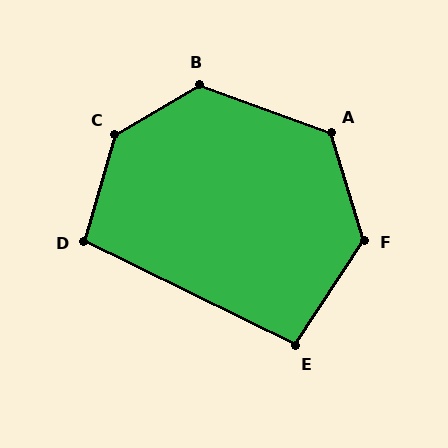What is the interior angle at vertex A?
Approximately 127 degrees (obtuse).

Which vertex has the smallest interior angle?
E, at approximately 97 degrees.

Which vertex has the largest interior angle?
C, at approximately 136 degrees.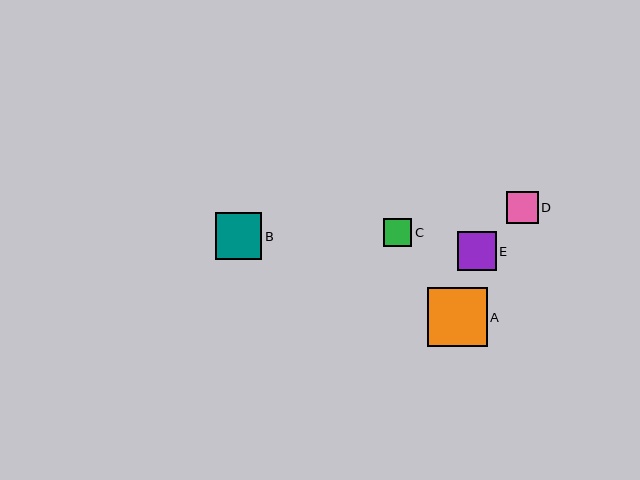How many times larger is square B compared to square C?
Square B is approximately 1.6 times the size of square C.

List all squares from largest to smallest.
From largest to smallest: A, B, E, D, C.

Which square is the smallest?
Square C is the smallest with a size of approximately 28 pixels.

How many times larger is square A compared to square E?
Square A is approximately 1.5 times the size of square E.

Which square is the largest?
Square A is the largest with a size of approximately 60 pixels.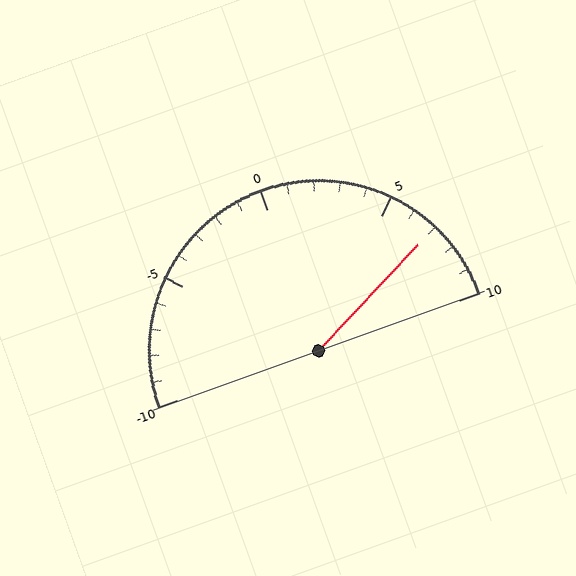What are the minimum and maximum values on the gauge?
The gauge ranges from -10 to 10.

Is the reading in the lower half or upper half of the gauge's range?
The reading is in the upper half of the range (-10 to 10).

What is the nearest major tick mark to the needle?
The nearest major tick mark is 5.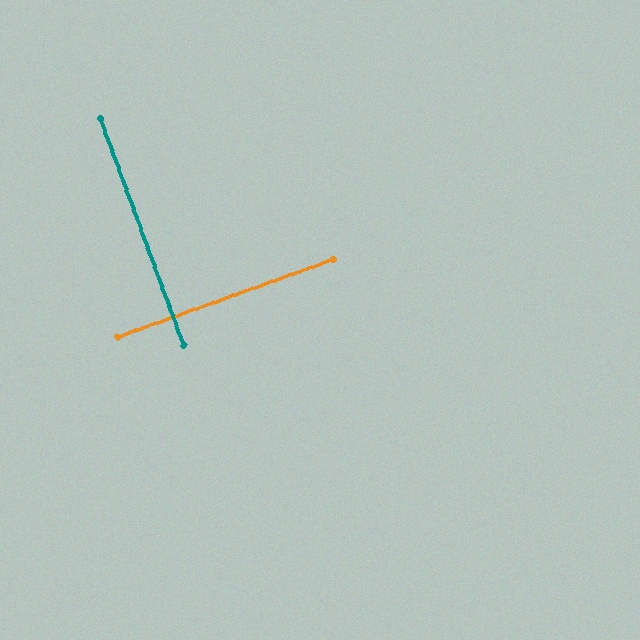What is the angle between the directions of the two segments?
Approximately 90 degrees.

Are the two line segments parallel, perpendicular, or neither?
Perpendicular — they meet at approximately 90°.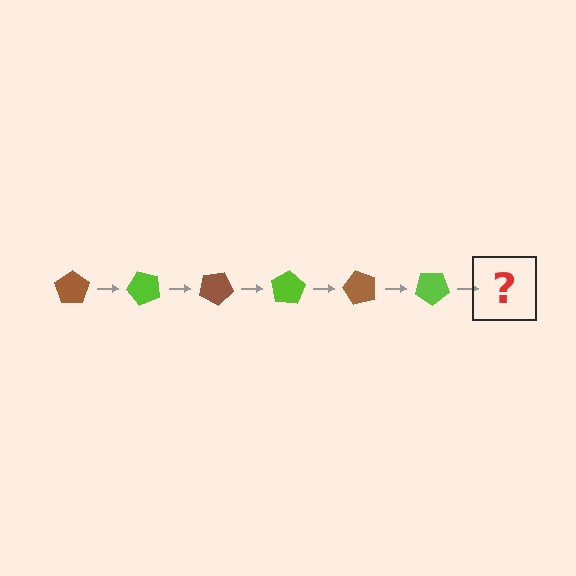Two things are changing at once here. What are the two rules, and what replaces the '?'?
The two rules are that it rotates 50 degrees each step and the color cycles through brown and lime. The '?' should be a brown pentagon, rotated 300 degrees from the start.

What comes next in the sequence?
The next element should be a brown pentagon, rotated 300 degrees from the start.